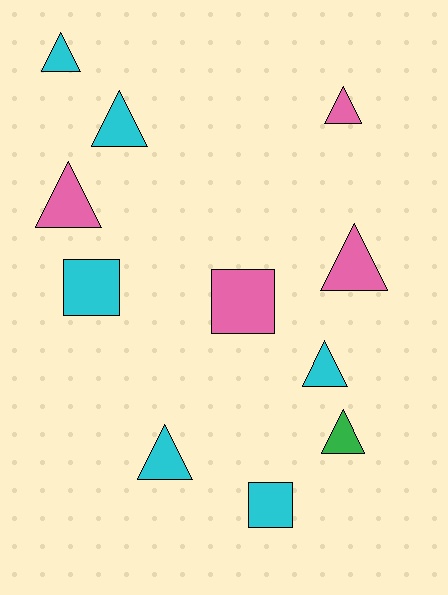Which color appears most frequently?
Cyan, with 6 objects.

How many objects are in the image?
There are 11 objects.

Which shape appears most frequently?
Triangle, with 8 objects.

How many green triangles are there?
There is 1 green triangle.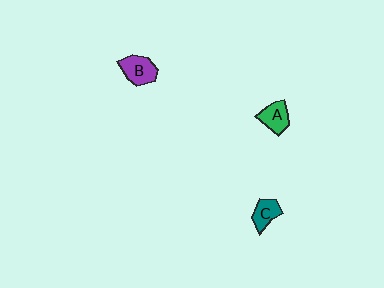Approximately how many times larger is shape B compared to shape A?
Approximately 1.2 times.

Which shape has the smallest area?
Shape C (teal).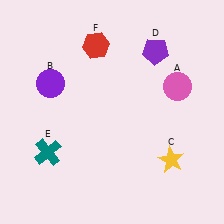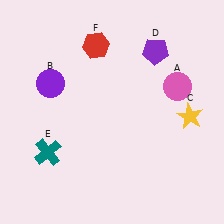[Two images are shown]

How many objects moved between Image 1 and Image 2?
1 object moved between the two images.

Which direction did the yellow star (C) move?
The yellow star (C) moved up.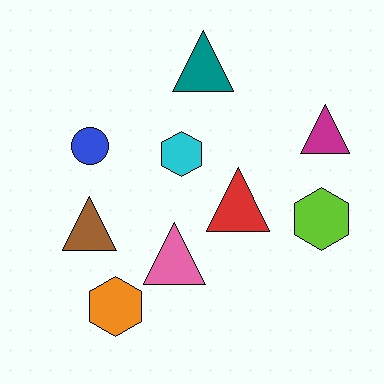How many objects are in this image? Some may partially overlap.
There are 9 objects.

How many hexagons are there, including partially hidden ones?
There are 3 hexagons.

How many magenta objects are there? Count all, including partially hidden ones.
There is 1 magenta object.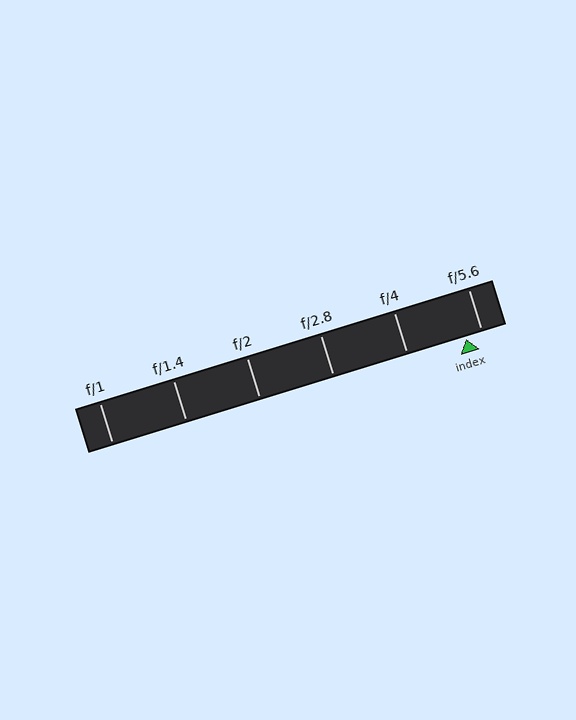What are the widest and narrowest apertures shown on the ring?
The widest aperture shown is f/1 and the narrowest is f/5.6.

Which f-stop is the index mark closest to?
The index mark is closest to f/5.6.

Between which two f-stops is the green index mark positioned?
The index mark is between f/4 and f/5.6.